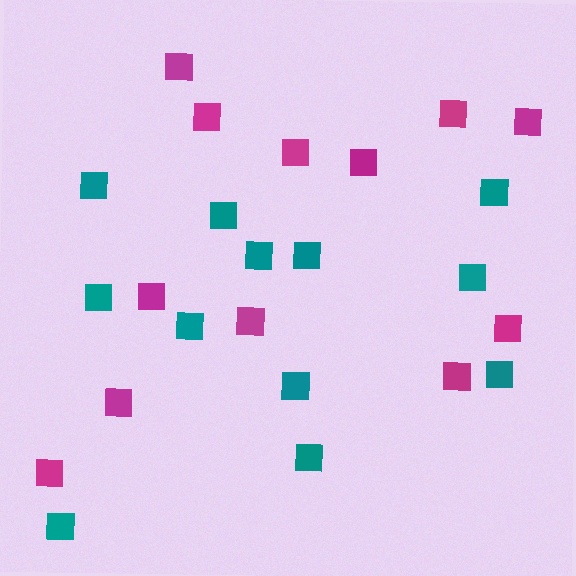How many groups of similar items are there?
There are 2 groups: one group of magenta squares (12) and one group of teal squares (12).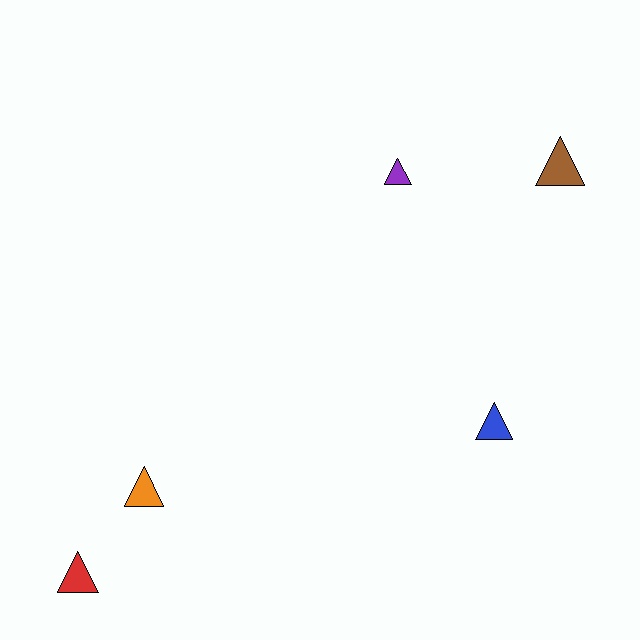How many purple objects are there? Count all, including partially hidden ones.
There is 1 purple object.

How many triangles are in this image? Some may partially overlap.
There are 5 triangles.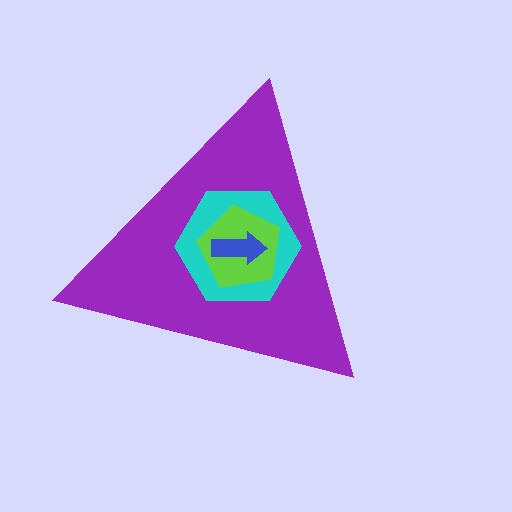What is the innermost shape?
The blue arrow.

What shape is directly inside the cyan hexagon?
The lime pentagon.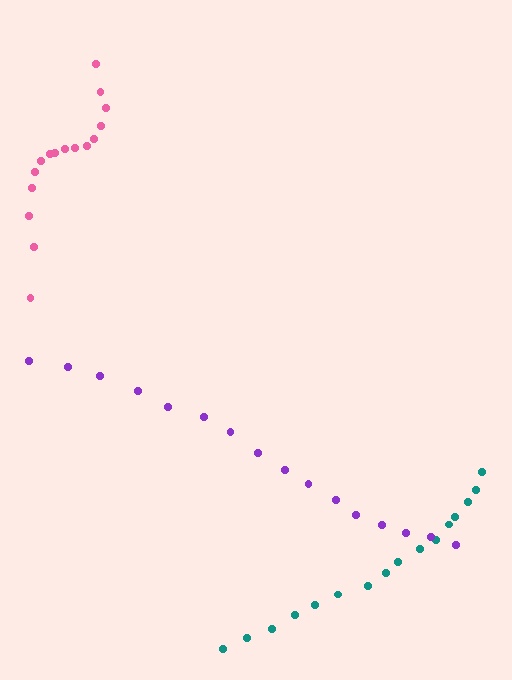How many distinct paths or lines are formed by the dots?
There are 3 distinct paths.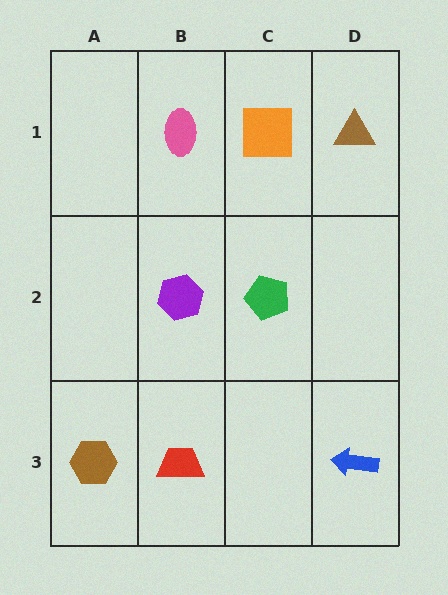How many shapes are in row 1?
3 shapes.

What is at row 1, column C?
An orange square.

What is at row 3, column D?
A blue arrow.